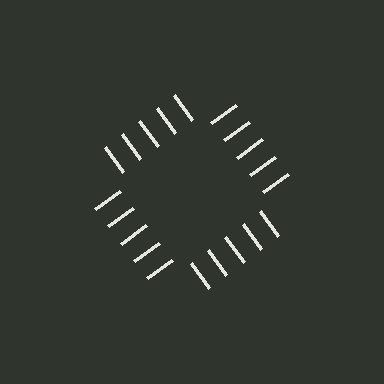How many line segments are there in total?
20 — 5 along each of the 4 edges.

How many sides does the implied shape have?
4 sides — the line-ends trace a square.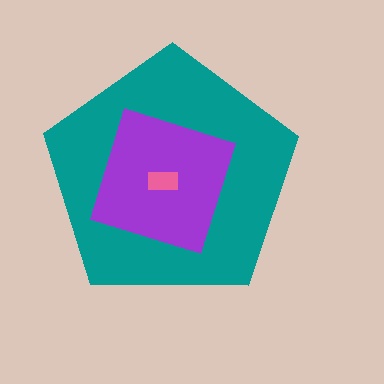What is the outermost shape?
The teal pentagon.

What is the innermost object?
The pink rectangle.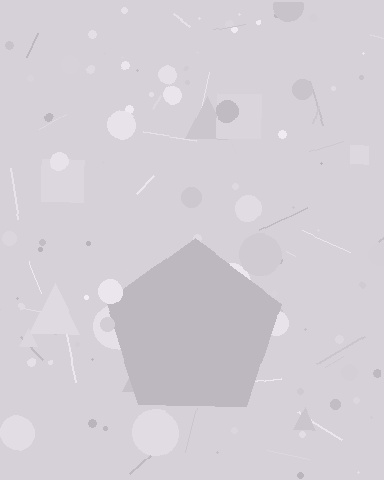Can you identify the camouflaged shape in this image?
The camouflaged shape is a pentagon.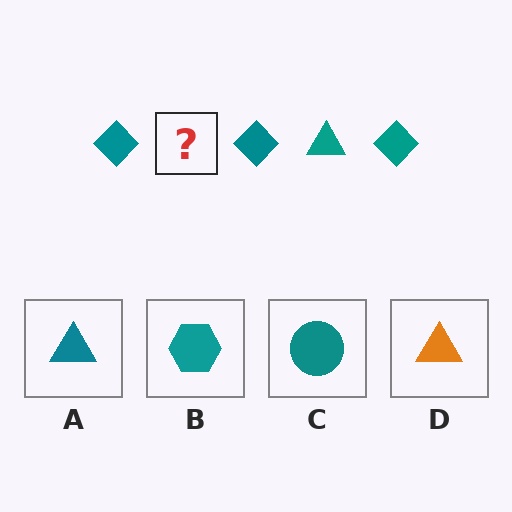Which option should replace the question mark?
Option A.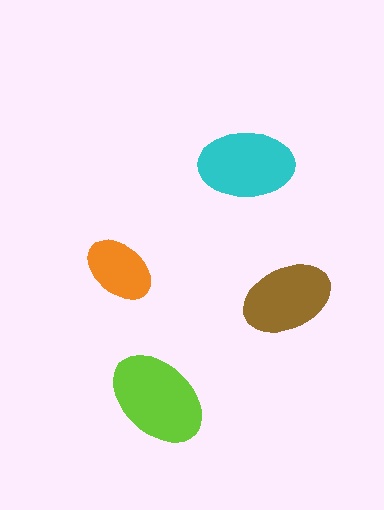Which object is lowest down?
The lime ellipse is bottommost.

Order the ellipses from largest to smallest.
the lime one, the cyan one, the brown one, the orange one.